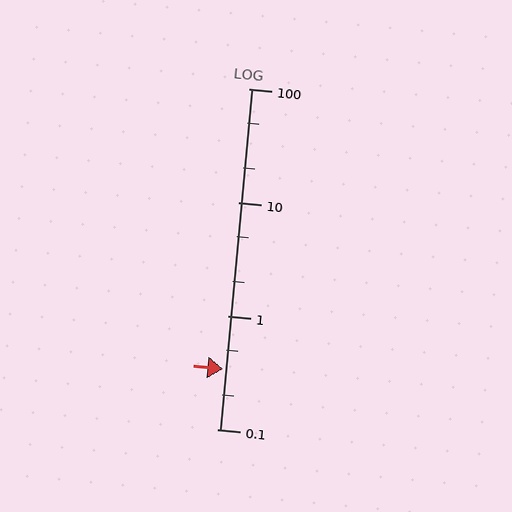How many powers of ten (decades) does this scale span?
The scale spans 3 decades, from 0.1 to 100.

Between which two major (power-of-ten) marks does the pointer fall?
The pointer is between 0.1 and 1.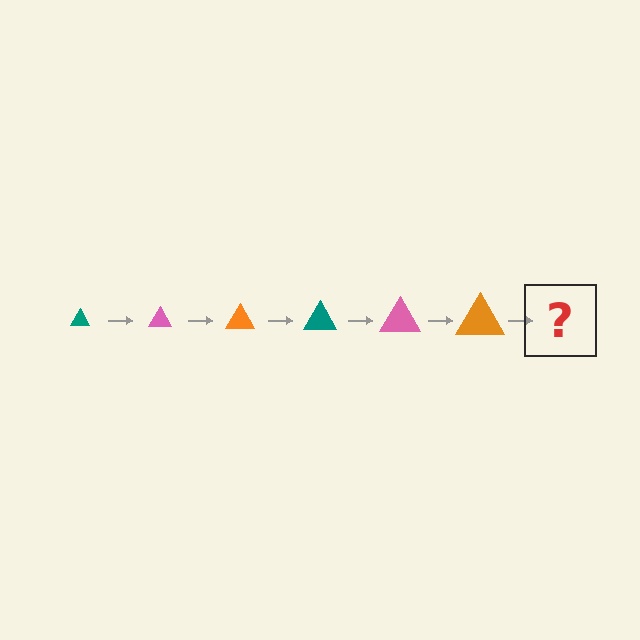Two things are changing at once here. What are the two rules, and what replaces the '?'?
The two rules are that the triangle grows larger each step and the color cycles through teal, pink, and orange. The '?' should be a teal triangle, larger than the previous one.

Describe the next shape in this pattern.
It should be a teal triangle, larger than the previous one.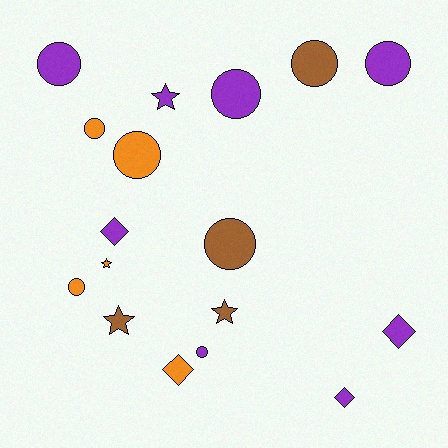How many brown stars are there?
There are 2 brown stars.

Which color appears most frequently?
Purple, with 8 objects.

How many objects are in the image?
There are 17 objects.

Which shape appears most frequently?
Circle, with 9 objects.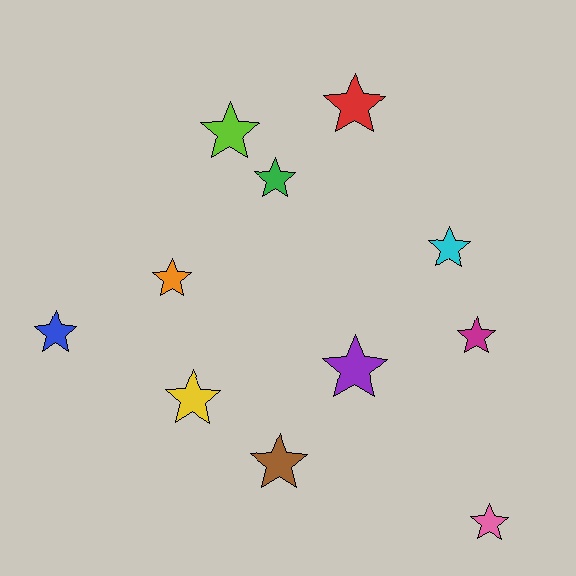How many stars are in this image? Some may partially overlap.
There are 11 stars.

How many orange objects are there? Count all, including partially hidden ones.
There is 1 orange object.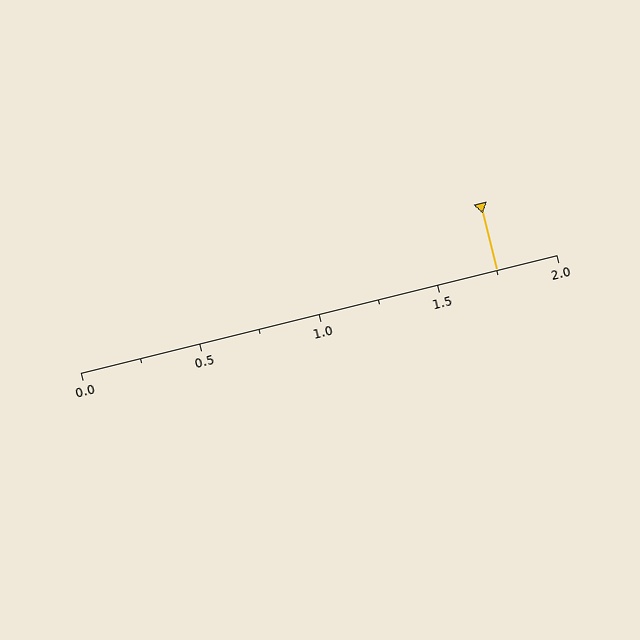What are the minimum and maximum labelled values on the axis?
The axis runs from 0.0 to 2.0.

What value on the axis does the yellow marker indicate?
The marker indicates approximately 1.75.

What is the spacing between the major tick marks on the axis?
The major ticks are spaced 0.5 apart.